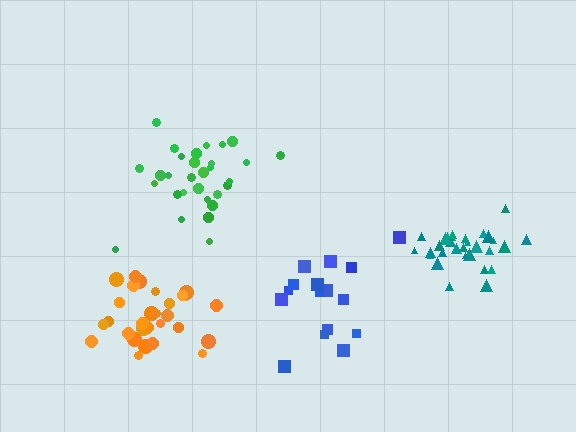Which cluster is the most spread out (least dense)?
Blue.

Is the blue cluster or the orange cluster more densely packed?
Orange.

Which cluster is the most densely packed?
Teal.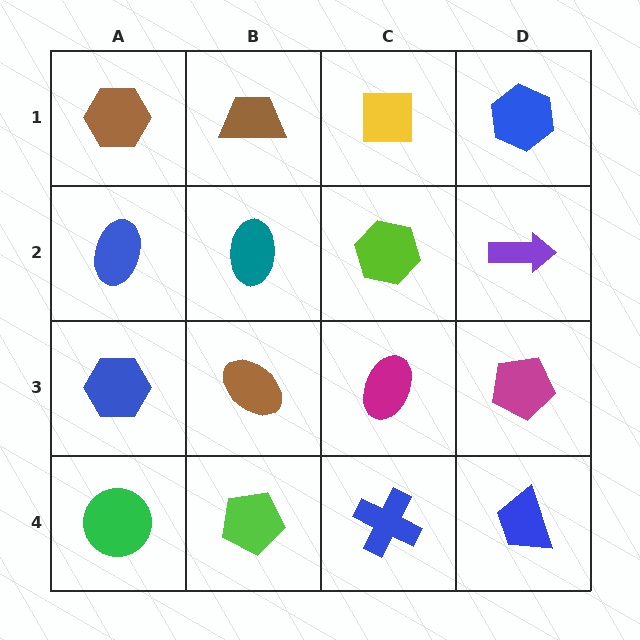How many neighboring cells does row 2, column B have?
4.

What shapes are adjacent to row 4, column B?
A brown ellipse (row 3, column B), a green circle (row 4, column A), a blue cross (row 4, column C).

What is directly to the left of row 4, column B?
A green circle.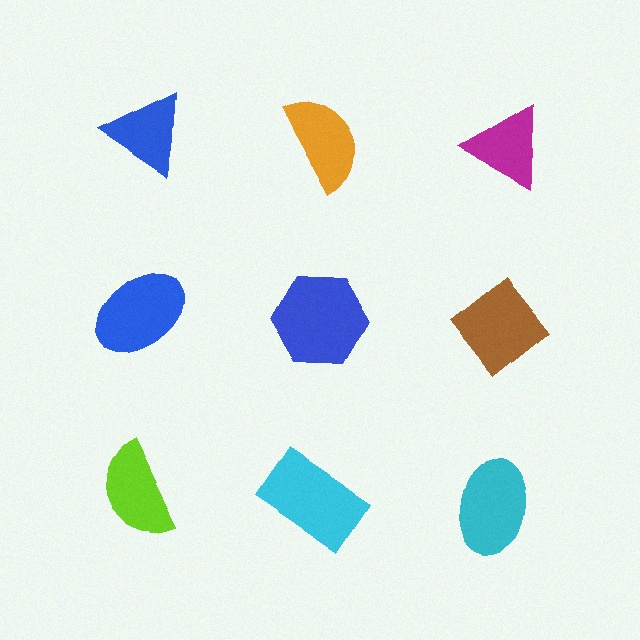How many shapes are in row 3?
3 shapes.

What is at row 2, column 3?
A brown diamond.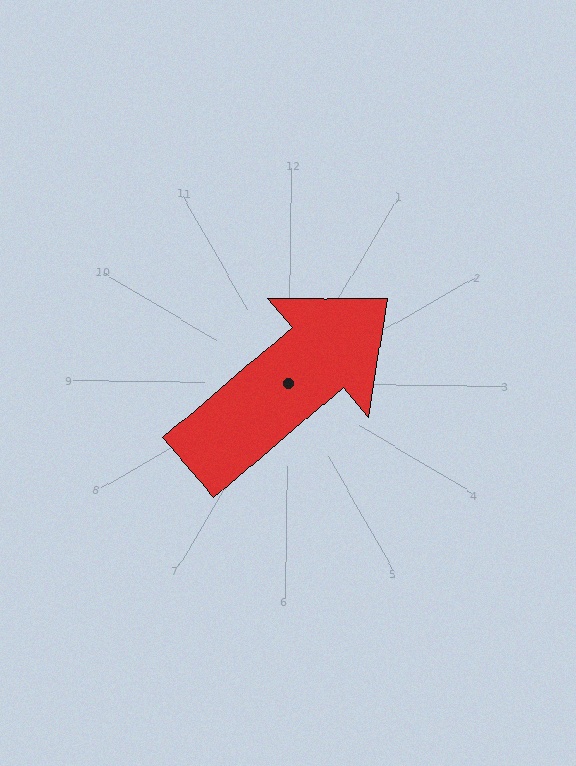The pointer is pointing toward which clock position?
Roughly 2 o'clock.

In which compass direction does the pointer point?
Northeast.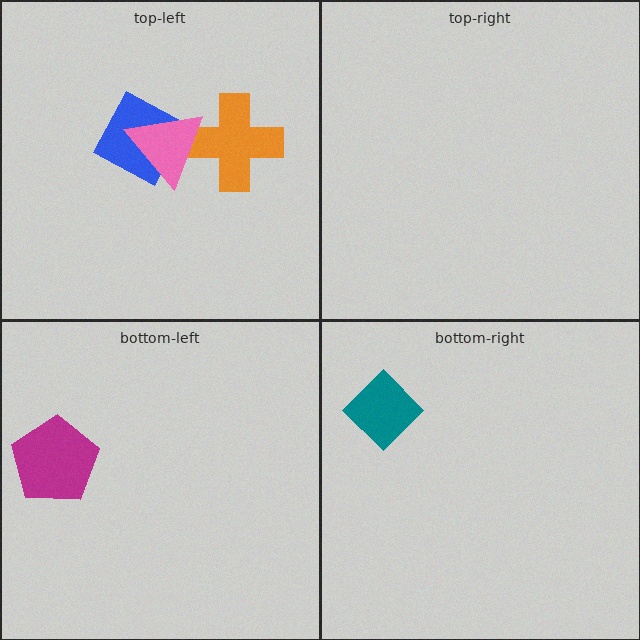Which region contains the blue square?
The top-left region.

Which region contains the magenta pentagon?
The bottom-left region.